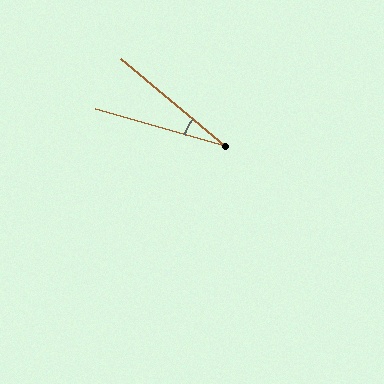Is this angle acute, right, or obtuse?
It is acute.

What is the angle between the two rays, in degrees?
Approximately 24 degrees.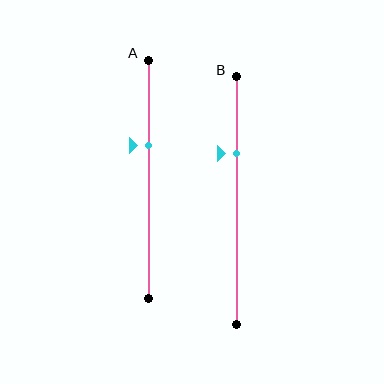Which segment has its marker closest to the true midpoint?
Segment A has its marker closest to the true midpoint.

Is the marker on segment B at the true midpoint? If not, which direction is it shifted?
No, the marker on segment B is shifted upward by about 19% of the segment length.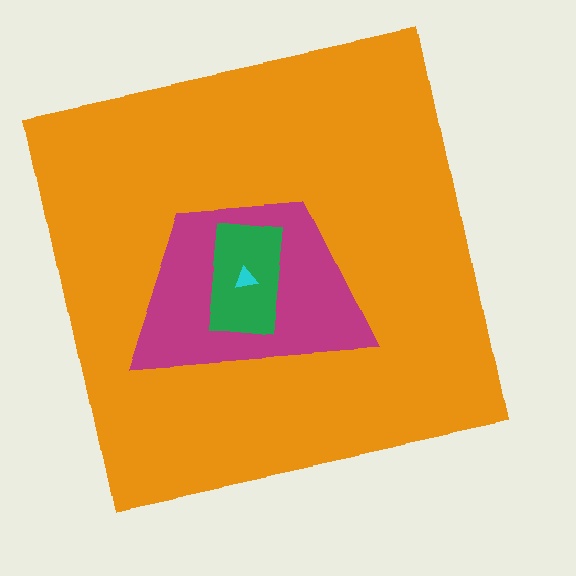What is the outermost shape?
The orange square.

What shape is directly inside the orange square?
The magenta trapezoid.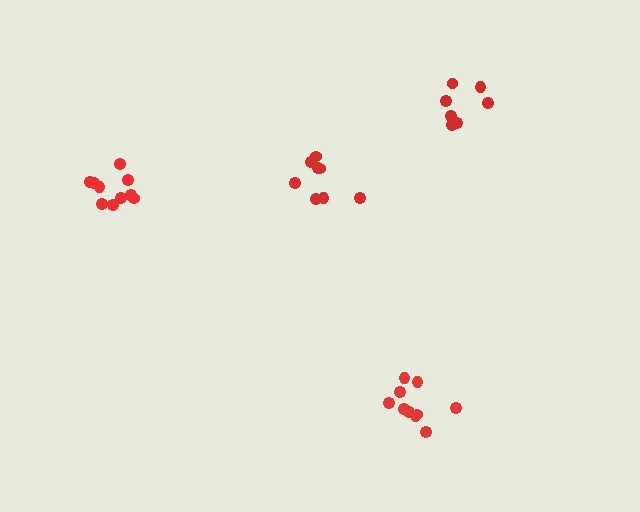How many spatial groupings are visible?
There are 4 spatial groupings.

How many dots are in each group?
Group 1: 10 dots, Group 2: 10 dots, Group 3: 8 dots, Group 4: 7 dots (35 total).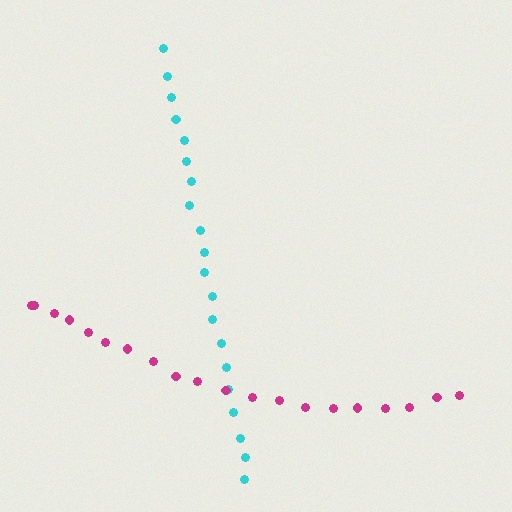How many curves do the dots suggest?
There are 2 distinct paths.